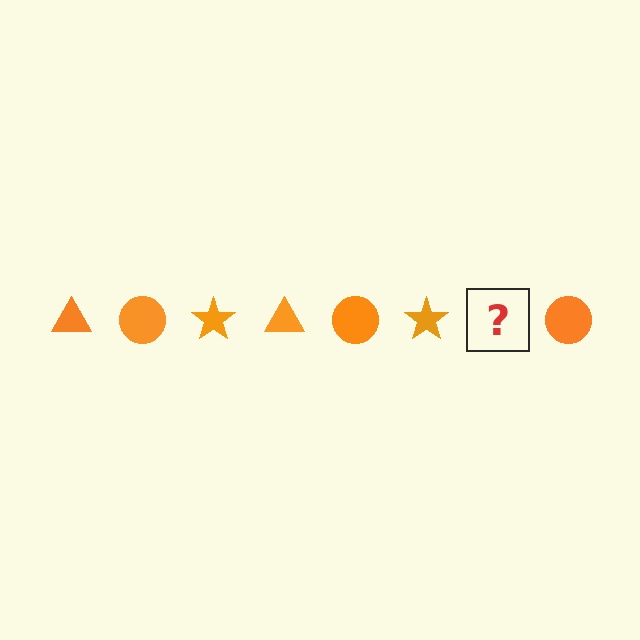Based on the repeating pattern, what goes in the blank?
The blank should be an orange triangle.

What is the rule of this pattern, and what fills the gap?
The rule is that the pattern cycles through triangle, circle, star shapes in orange. The gap should be filled with an orange triangle.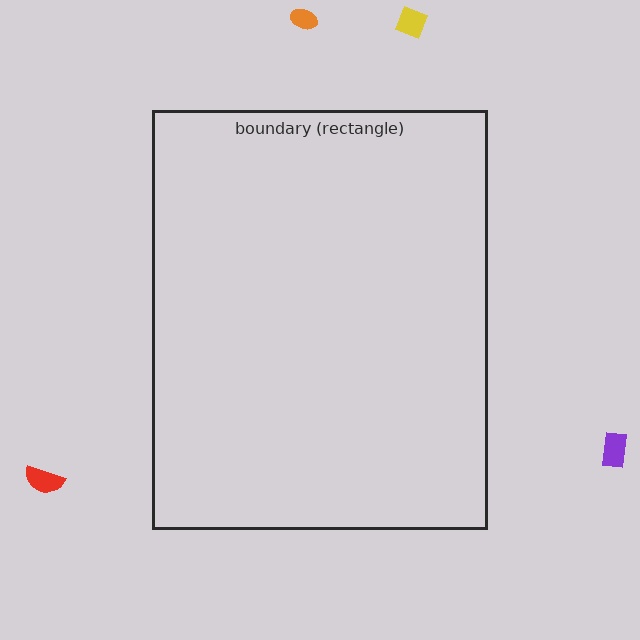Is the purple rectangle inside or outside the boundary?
Outside.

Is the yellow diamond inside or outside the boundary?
Outside.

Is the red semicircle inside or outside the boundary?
Outside.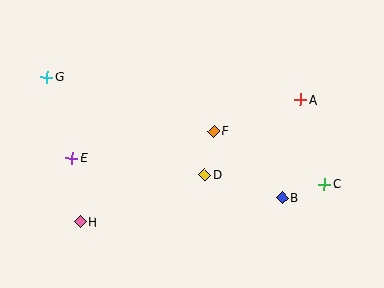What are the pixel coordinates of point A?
Point A is at (300, 100).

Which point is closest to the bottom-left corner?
Point H is closest to the bottom-left corner.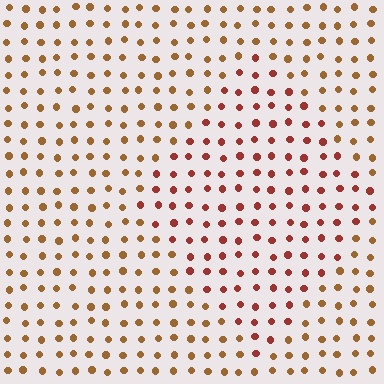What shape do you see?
I see a diamond.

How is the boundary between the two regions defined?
The boundary is defined purely by a slight shift in hue (about 30 degrees). Spacing, size, and orientation are identical on both sides.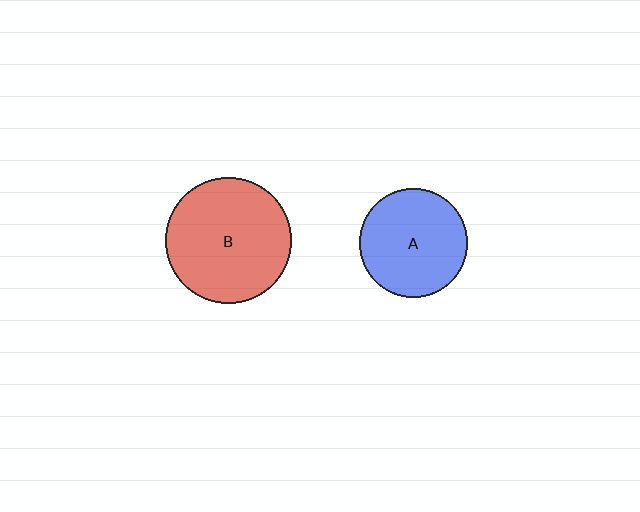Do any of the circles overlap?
No, none of the circles overlap.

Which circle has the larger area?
Circle B (red).